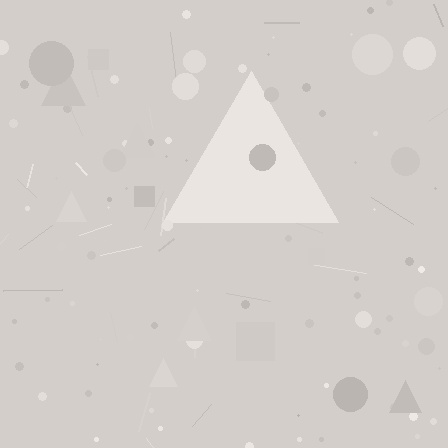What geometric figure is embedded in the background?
A triangle is embedded in the background.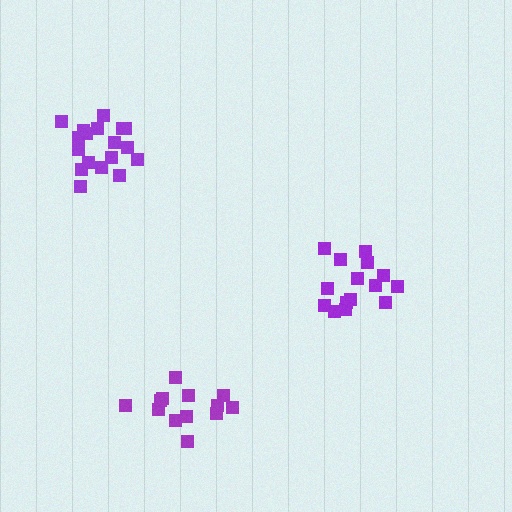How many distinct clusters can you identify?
There are 3 distinct clusters.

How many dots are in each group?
Group 1: 15 dots, Group 2: 18 dots, Group 3: 13 dots (46 total).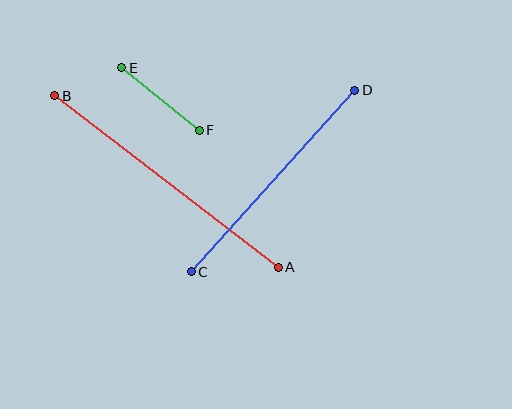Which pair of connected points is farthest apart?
Points A and B are farthest apart.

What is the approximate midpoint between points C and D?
The midpoint is at approximately (273, 181) pixels.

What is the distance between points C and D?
The distance is approximately 244 pixels.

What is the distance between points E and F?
The distance is approximately 99 pixels.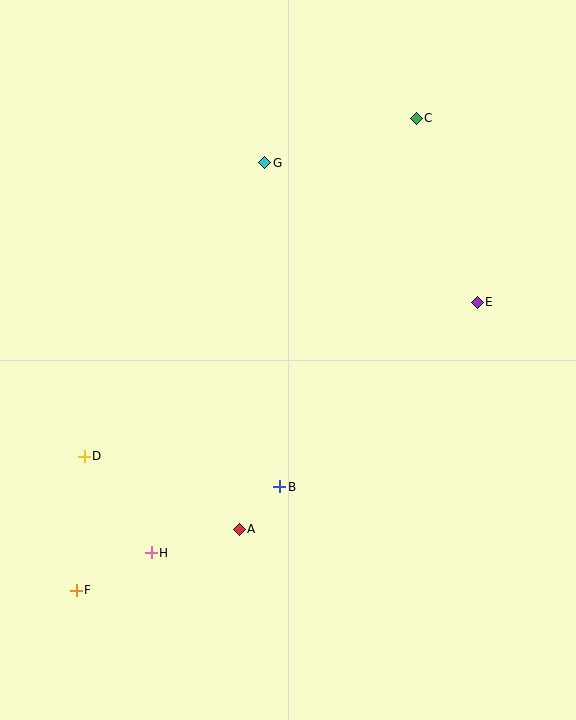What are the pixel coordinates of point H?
Point H is at (151, 553).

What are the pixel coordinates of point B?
Point B is at (280, 487).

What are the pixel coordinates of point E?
Point E is at (477, 302).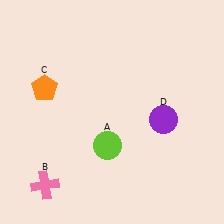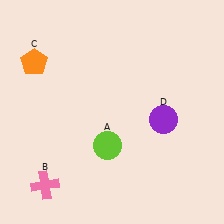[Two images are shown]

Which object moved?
The orange pentagon (C) moved up.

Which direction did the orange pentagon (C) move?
The orange pentagon (C) moved up.